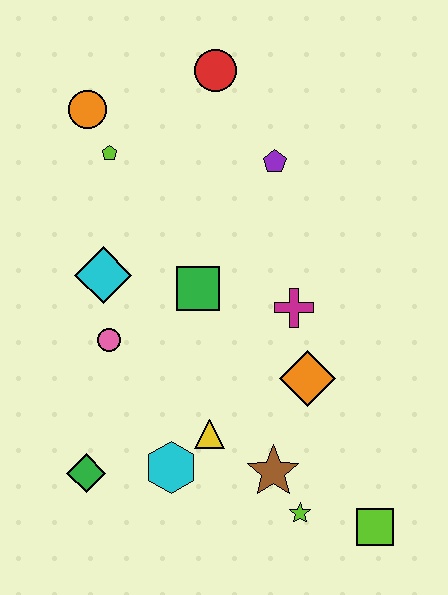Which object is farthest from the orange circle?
The lime square is farthest from the orange circle.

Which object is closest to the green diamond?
The cyan hexagon is closest to the green diamond.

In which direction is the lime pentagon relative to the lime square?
The lime pentagon is above the lime square.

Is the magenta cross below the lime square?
No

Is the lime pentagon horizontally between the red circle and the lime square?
No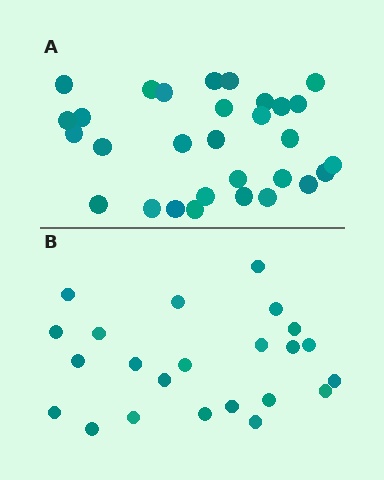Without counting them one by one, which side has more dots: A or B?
Region A (the top region) has more dots.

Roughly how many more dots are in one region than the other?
Region A has roughly 8 or so more dots than region B.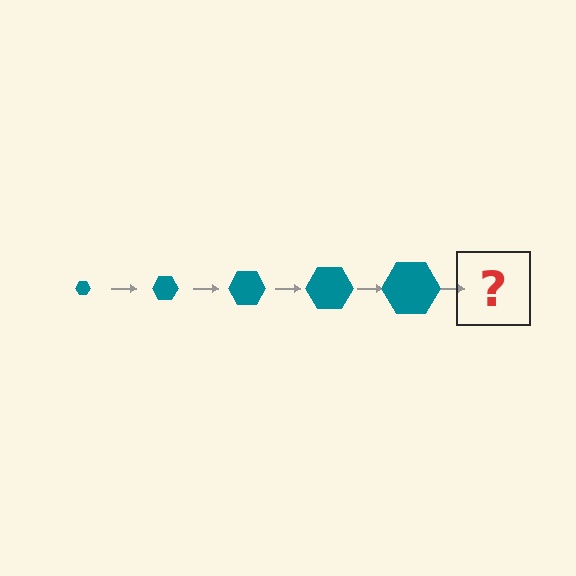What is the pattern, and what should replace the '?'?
The pattern is that the hexagon gets progressively larger each step. The '?' should be a teal hexagon, larger than the previous one.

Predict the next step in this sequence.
The next step is a teal hexagon, larger than the previous one.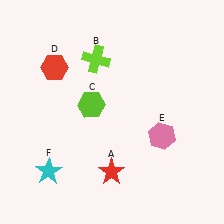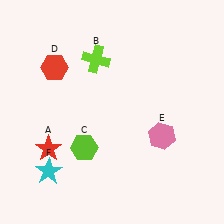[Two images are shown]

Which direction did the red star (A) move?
The red star (A) moved left.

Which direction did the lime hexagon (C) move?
The lime hexagon (C) moved down.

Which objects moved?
The objects that moved are: the red star (A), the lime hexagon (C).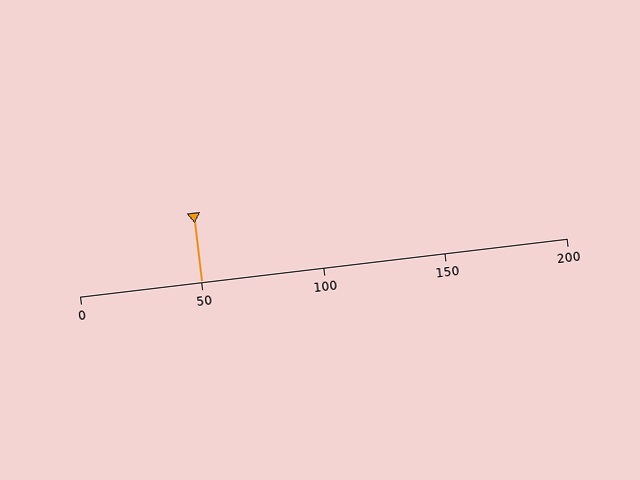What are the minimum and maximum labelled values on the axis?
The axis runs from 0 to 200.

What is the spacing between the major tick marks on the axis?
The major ticks are spaced 50 apart.